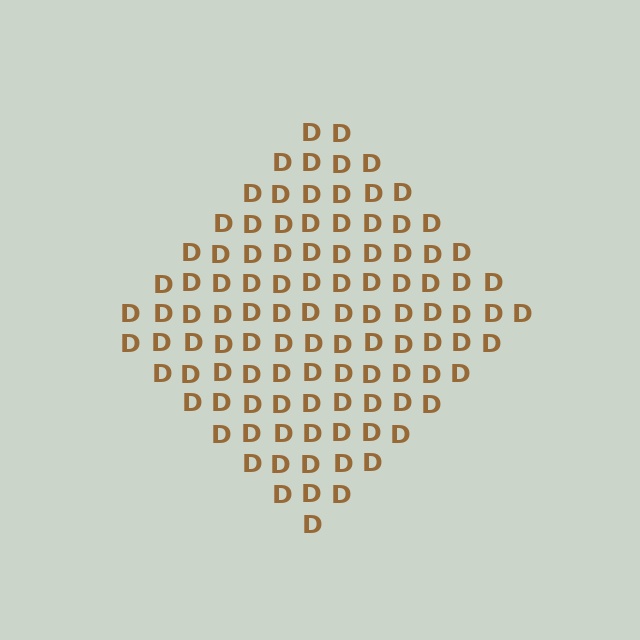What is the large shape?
The large shape is a diamond.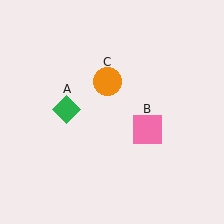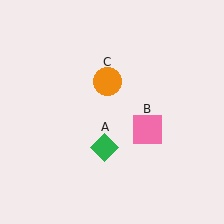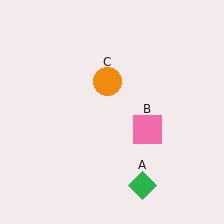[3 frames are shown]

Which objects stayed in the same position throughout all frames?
Pink square (object B) and orange circle (object C) remained stationary.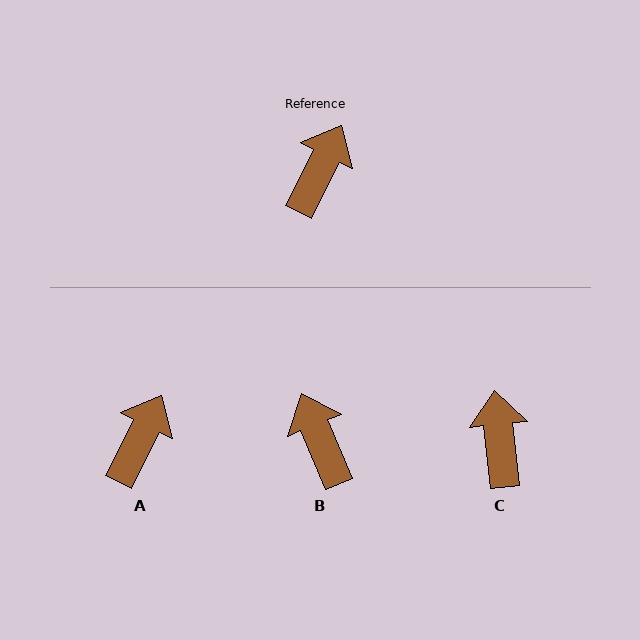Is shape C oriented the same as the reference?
No, it is off by about 32 degrees.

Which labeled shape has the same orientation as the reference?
A.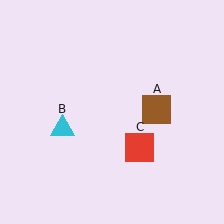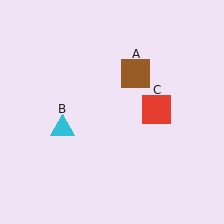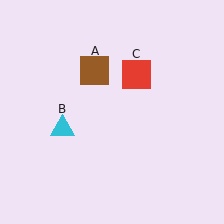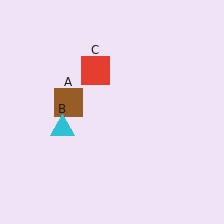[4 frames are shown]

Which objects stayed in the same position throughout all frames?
Cyan triangle (object B) remained stationary.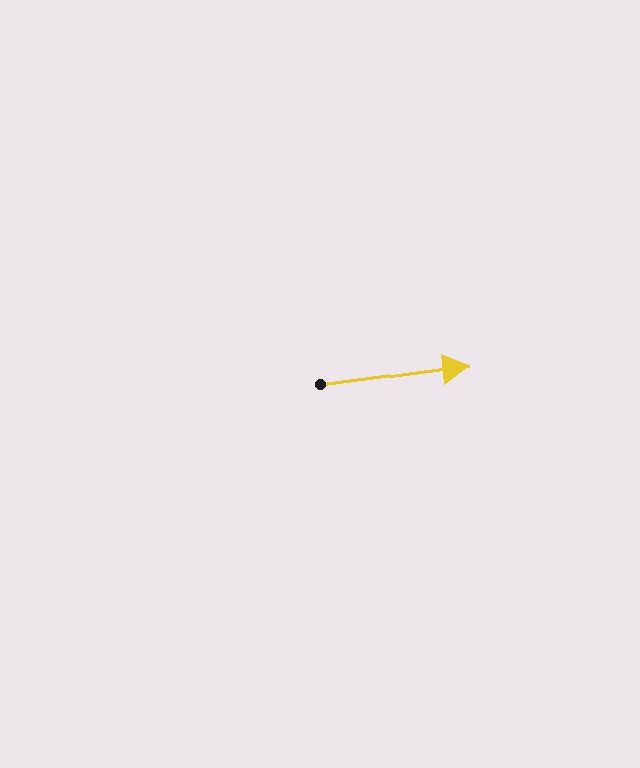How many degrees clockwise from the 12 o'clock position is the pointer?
Approximately 83 degrees.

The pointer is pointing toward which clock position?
Roughly 3 o'clock.